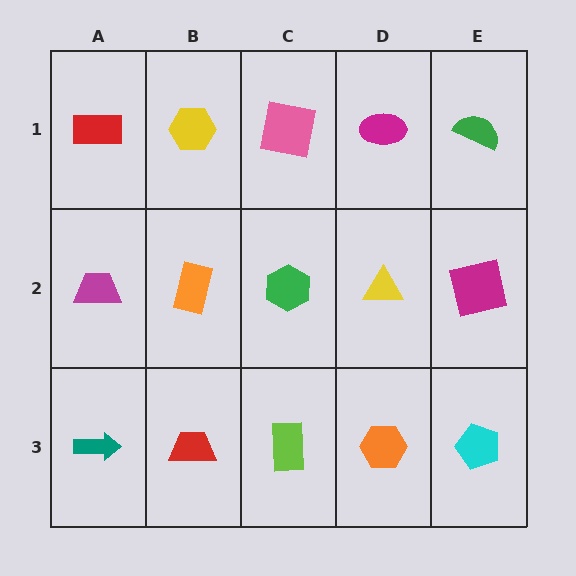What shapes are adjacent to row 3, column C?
A green hexagon (row 2, column C), a red trapezoid (row 3, column B), an orange hexagon (row 3, column D).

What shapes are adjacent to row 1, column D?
A yellow triangle (row 2, column D), a pink square (row 1, column C), a green semicircle (row 1, column E).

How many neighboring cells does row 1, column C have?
3.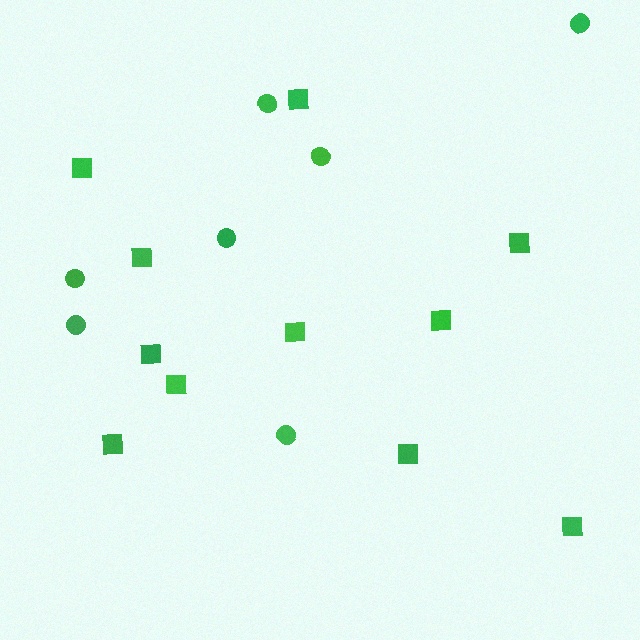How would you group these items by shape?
There are 2 groups: one group of squares (11) and one group of circles (7).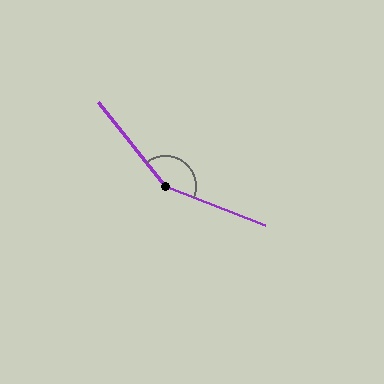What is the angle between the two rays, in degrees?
Approximately 150 degrees.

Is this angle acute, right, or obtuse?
It is obtuse.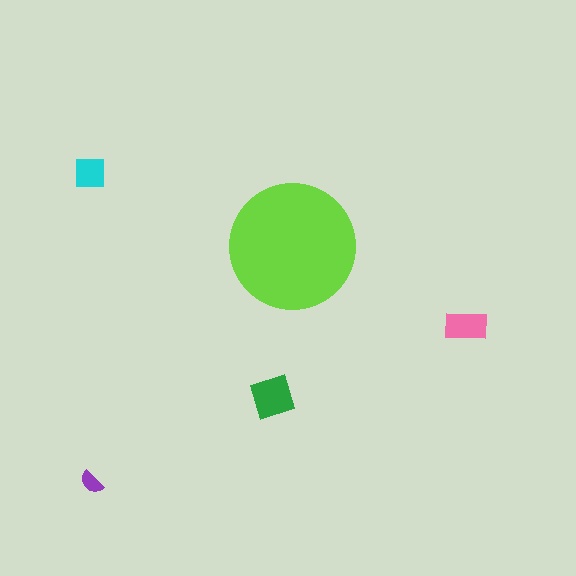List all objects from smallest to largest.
The purple semicircle, the cyan square, the pink rectangle, the green diamond, the lime circle.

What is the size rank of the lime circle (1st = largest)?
1st.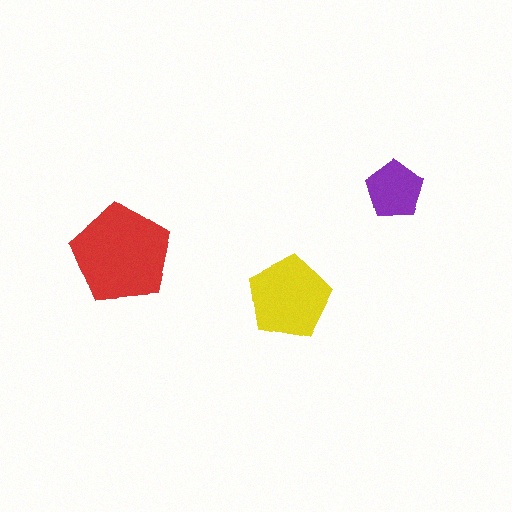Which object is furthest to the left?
The red pentagon is leftmost.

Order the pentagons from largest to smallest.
the red one, the yellow one, the purple one.